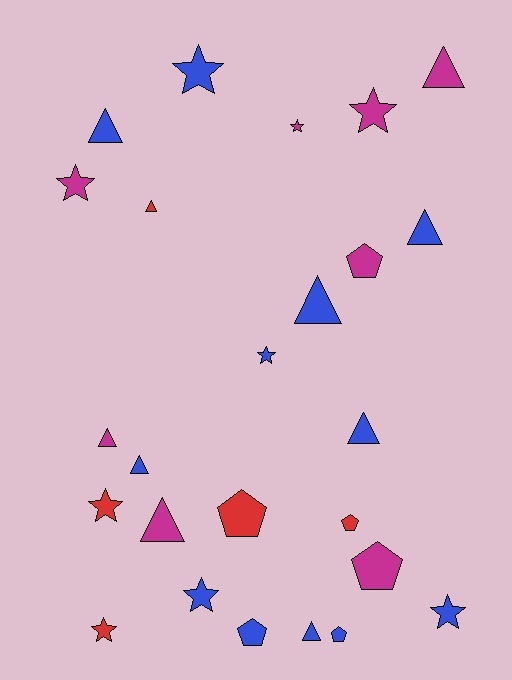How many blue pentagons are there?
There are 2 blue pentagons.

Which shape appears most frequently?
Triangle, with 10 objects.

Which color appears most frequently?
Blue, with 12 objects.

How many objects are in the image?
There are 25 objects.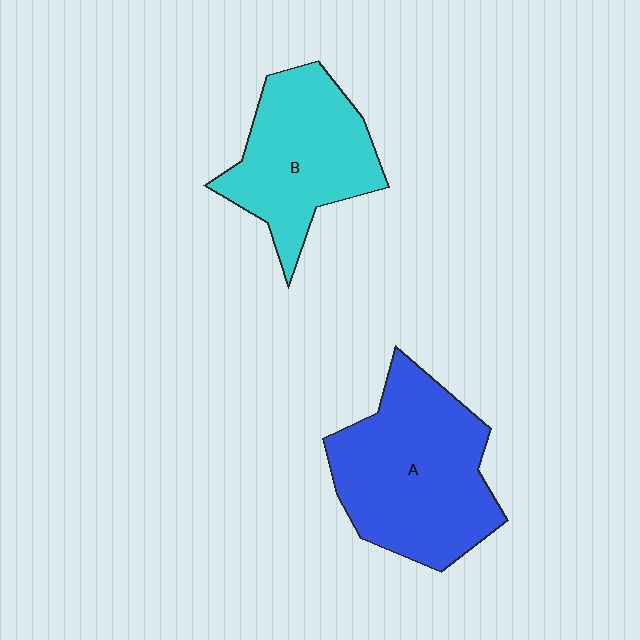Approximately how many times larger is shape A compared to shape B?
Approximately 1.3 times.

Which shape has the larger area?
Shape A (blue).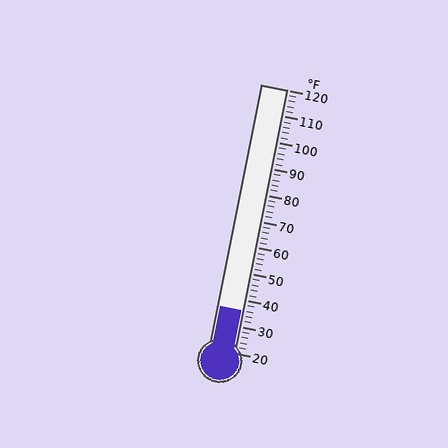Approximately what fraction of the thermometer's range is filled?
The thermometer is filled to approximately 15% of its range.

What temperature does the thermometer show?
The thermometer shows approximately 36°F.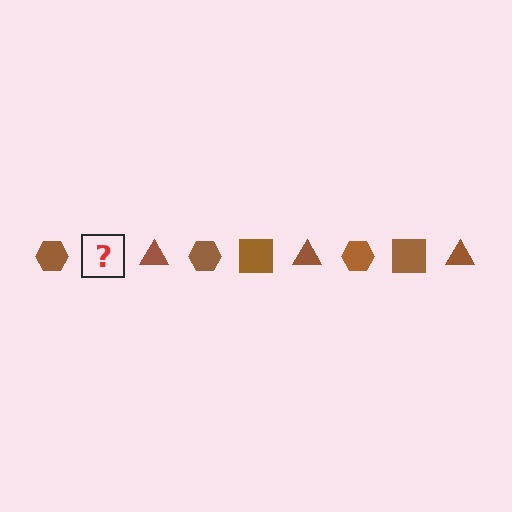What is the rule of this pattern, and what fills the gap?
The rule is that the pattern cycles through hexagon, square, triangle shapes in brown. The gap should be filled with a brown square.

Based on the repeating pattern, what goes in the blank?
The blank should be a brown square.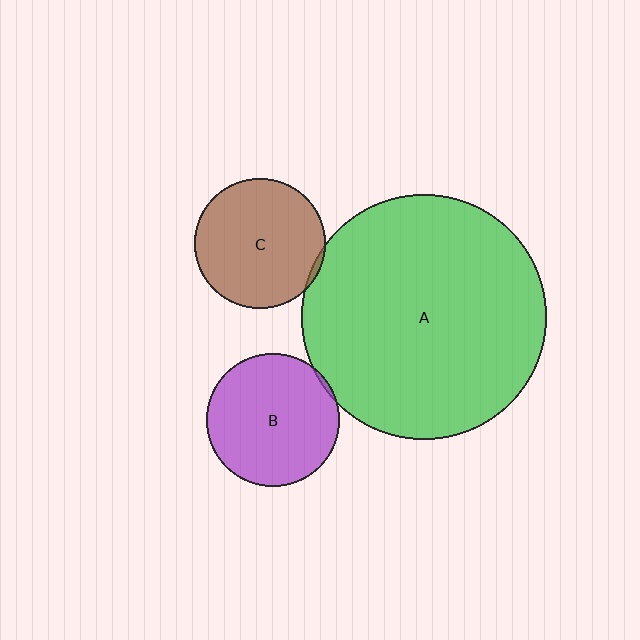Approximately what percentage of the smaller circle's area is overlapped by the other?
Approximately 5%.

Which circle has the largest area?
Circle A (green).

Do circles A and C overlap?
Yes.